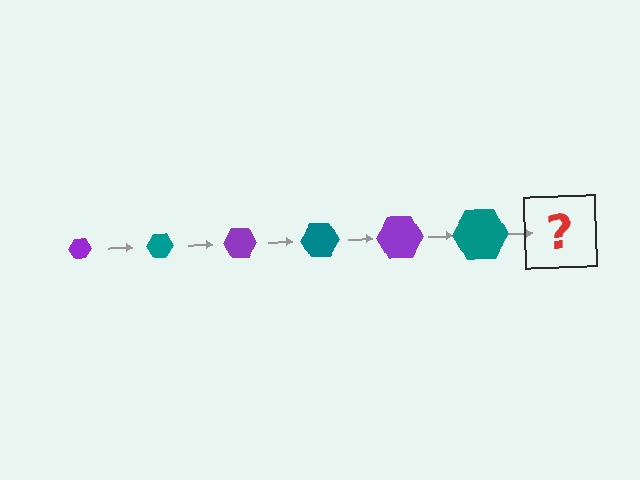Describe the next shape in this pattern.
It should be a purple hexagon, larger than the previous one.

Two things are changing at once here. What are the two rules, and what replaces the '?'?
The two rules are that the hexagon grows larger each step and the color cycles through purple and teal. The '?' should be a purple hexagon, larger than the previous one.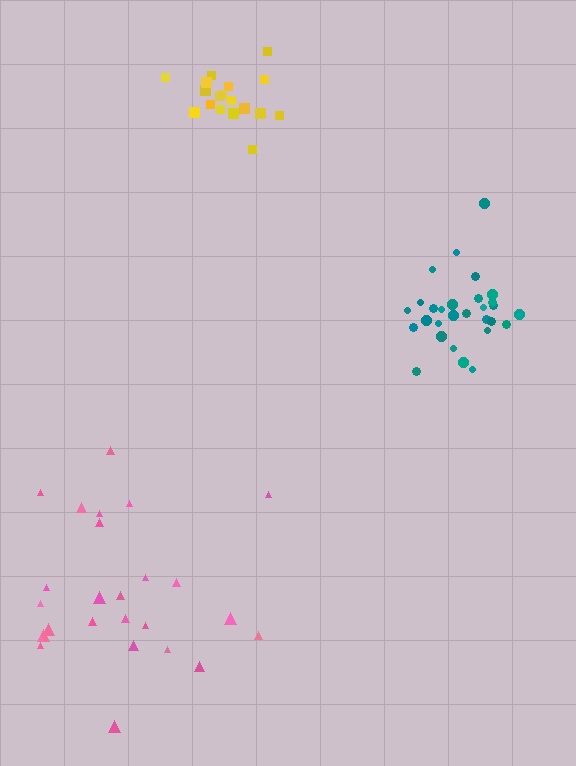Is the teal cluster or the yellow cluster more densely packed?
Teal.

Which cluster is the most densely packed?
Teal.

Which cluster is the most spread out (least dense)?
Pink.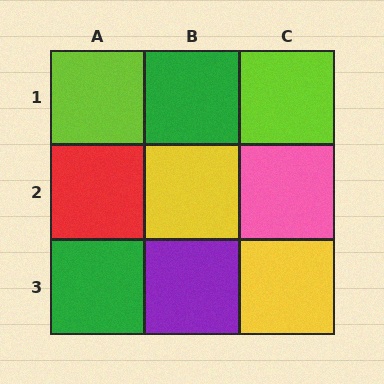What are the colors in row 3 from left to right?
Green, purple, yellow.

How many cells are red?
1 cell is red.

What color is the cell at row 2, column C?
Pink.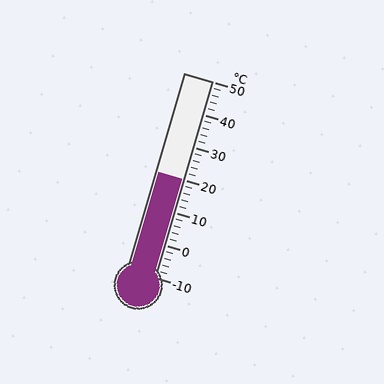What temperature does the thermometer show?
The thermometer shows approximately 20°C.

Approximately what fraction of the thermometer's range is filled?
The thermometer is filled to approximately 50% of its range.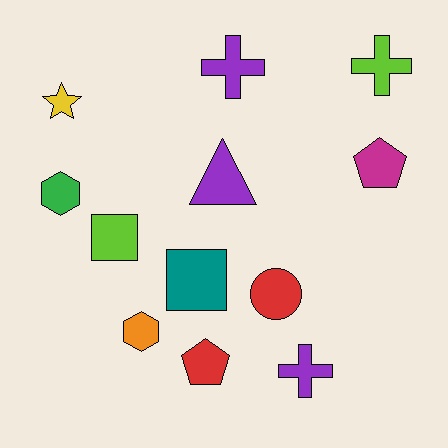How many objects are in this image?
There are 12 objects.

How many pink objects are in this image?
There are no pink objects.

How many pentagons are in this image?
There are 2 pentagons.